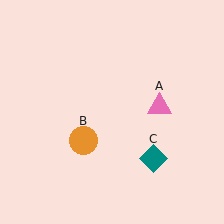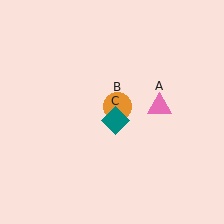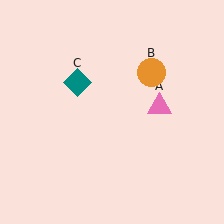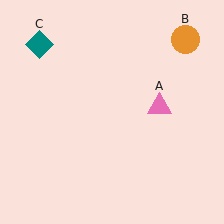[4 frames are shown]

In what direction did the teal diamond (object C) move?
The teal diamond (object C) moved up and to the left.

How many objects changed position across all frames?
2 objects changed position: orange circle (object B), teal diamond (object C).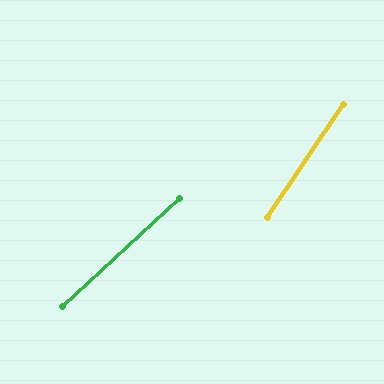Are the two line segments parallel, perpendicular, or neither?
Neither parallel nor perpendicular — they differ by about 13°.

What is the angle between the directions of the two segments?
Approximately 13 degrees.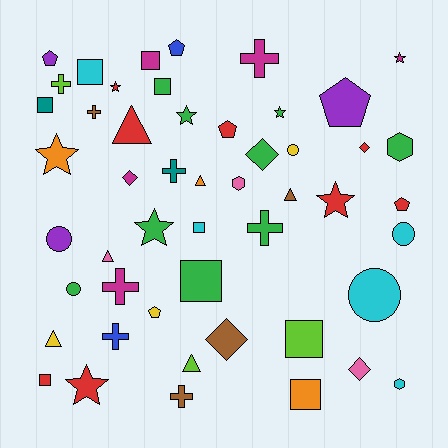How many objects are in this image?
There are 50 objects.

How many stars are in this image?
There are 8 stars.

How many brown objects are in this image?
There are 4 brown objects.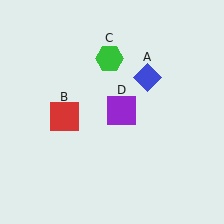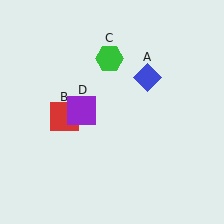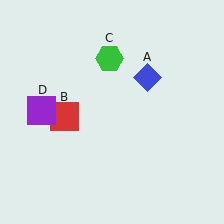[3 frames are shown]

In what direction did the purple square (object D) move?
The purple square (object D) moved left.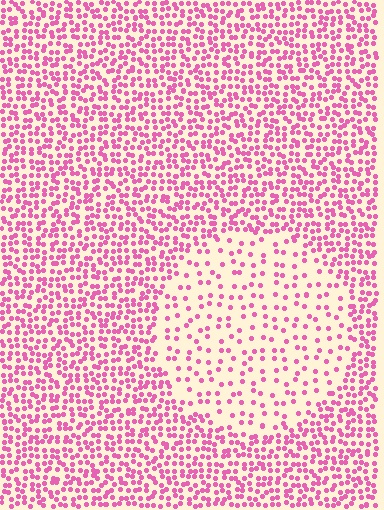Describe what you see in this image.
The image contains small pink elements arranged at two different densities. A circle-shaped region is visible where the elements are less densely packed than the surrounding area.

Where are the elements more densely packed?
The elements are more densely packed outside the circle boundary.